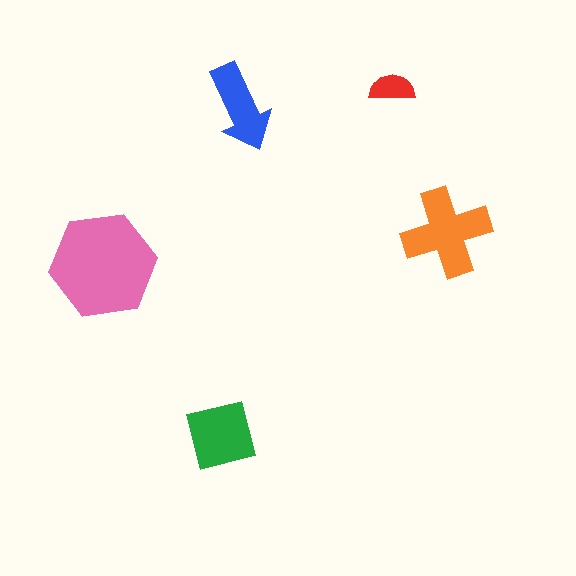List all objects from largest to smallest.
The pink hexagon, the orange cross, the green square, the blue arrow, the red semicircle.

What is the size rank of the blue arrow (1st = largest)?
4th.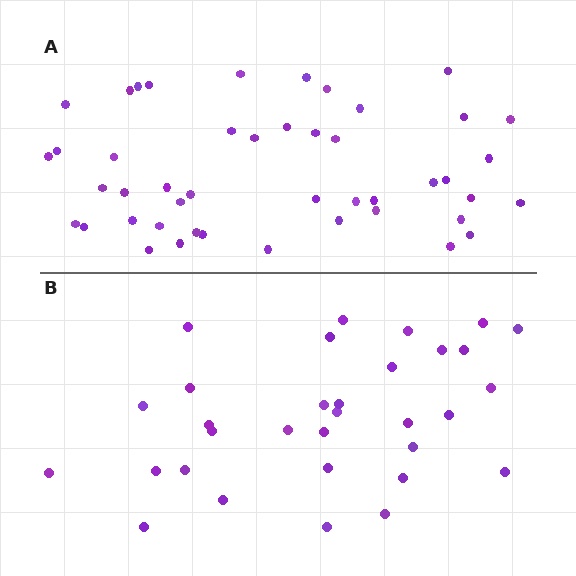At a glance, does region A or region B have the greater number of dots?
Region A (the top region) has more dots.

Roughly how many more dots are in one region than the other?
Region A has approximately 15 more dots than region B.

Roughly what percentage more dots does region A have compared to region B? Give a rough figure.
About 45% more.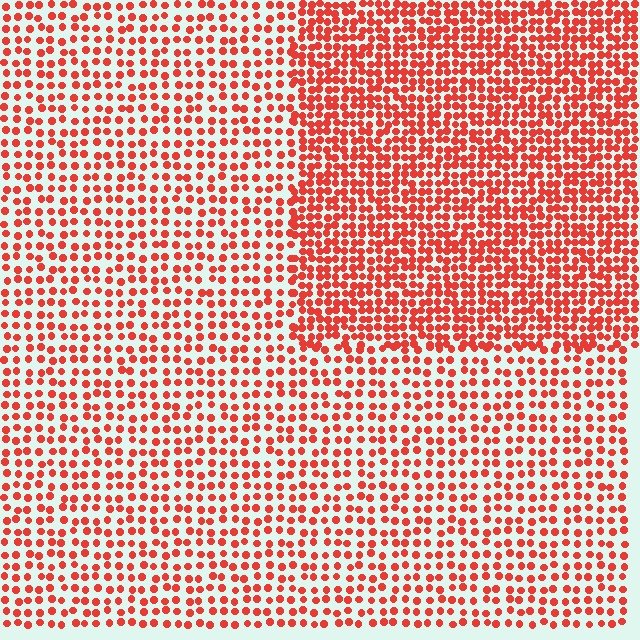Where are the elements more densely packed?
The elements are more densely packed inside the rectangle boundary.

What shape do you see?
I see a rectangle.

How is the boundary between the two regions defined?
The boundary is defined by a change in element density (approximately 1.8x ratio). All elements are the same color, size, and shape.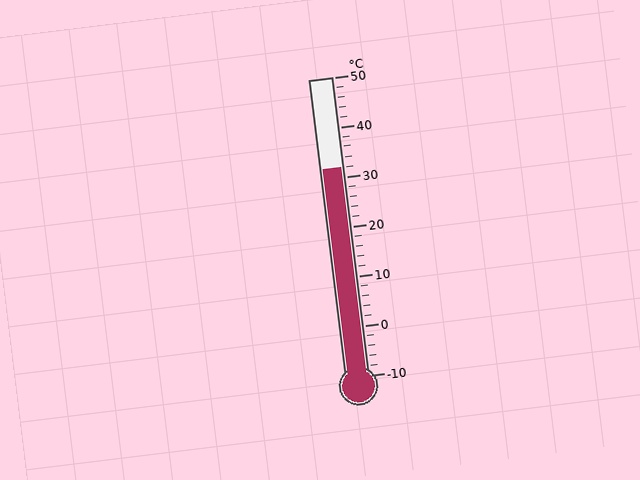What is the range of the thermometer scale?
The thermometer scale ranges from -10°C to 50°C.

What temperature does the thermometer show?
The thermometer shows approximately 32°C.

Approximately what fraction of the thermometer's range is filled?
The thermometer is filled to approximately 70% of its range.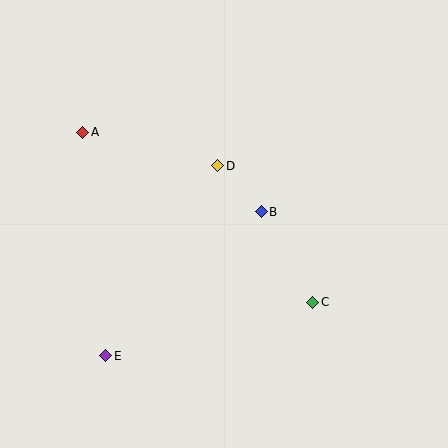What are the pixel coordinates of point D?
Point D is at (218, 166).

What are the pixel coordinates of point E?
Point E is at (106, 356).